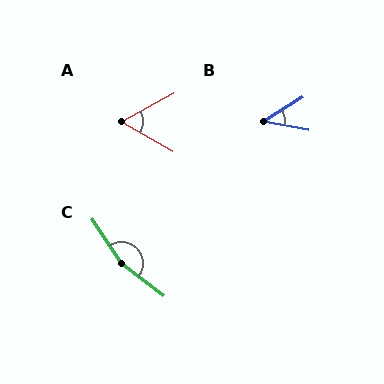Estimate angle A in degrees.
Approximately 58 degrees.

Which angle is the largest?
C, at approximately 161 degrees.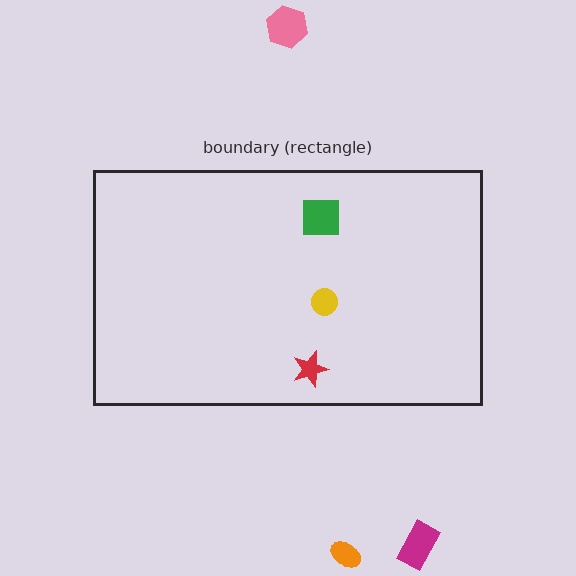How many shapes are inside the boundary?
3 inside, 3 outside.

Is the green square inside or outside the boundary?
Inside.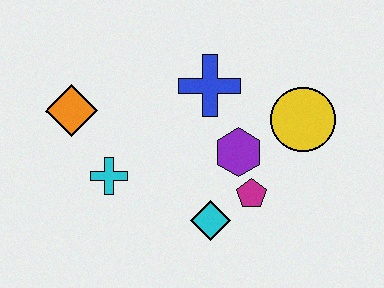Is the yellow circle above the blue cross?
No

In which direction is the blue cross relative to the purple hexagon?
The blue cross is above the purple hexagon.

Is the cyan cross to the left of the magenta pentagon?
Yes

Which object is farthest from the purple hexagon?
The orange diamond is farthest from the purple hexagon.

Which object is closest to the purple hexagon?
The magenta pentagon is closest to the purple hexagon.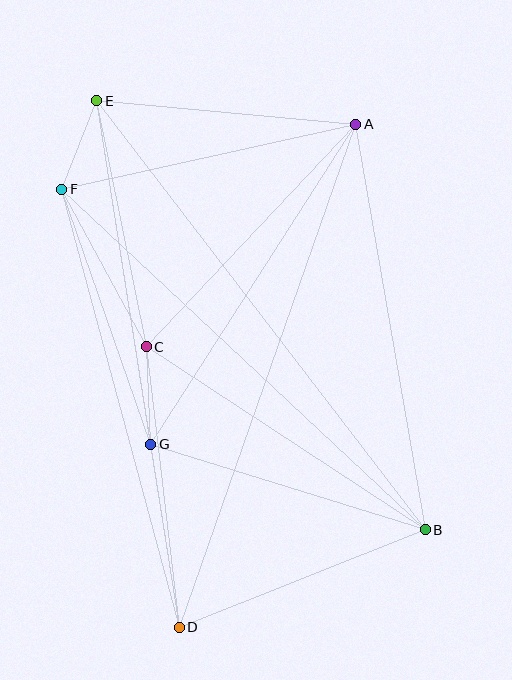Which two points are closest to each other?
Points E and F are closest to each other.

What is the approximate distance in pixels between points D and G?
The distance between D and G is approximately 185 pixels.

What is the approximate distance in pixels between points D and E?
The distance between D and E is approximately 533 pixels.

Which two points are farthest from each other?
Points B and E are farthest from each other.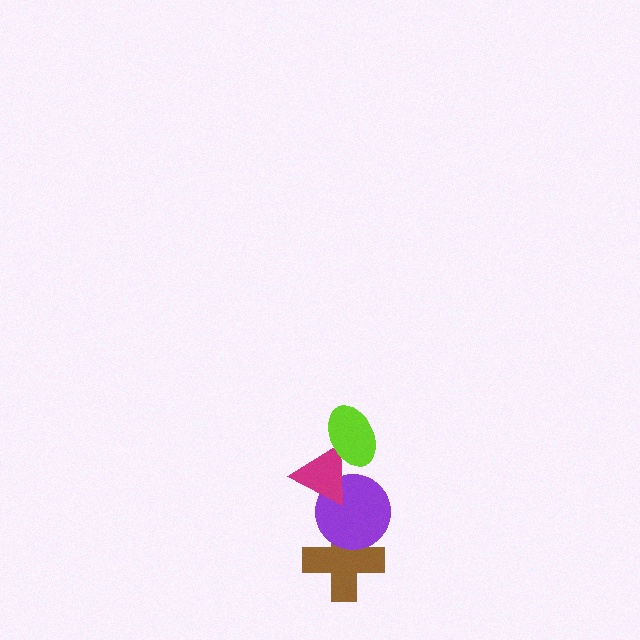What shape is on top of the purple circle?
The magenta triangle is on top of the purple circle.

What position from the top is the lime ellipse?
The lime ellipse is 1st from the top.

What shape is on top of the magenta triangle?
The lime ellipse is on top of the magenta triangle.